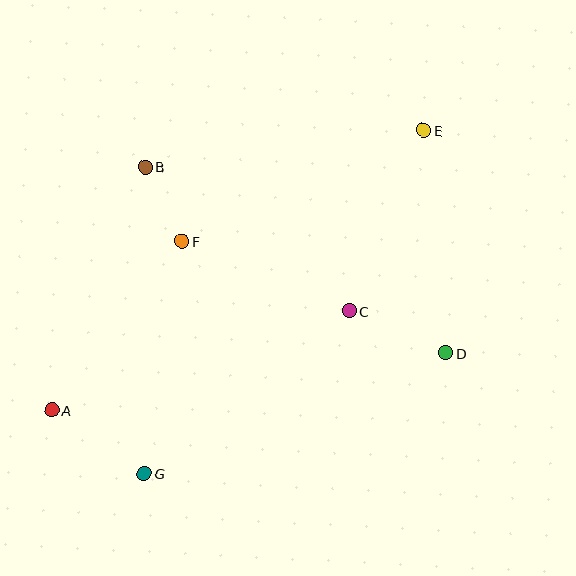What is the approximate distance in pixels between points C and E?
The distance between C and E is approximately 195 pixels.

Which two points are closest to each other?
Points B and F are closest to each other.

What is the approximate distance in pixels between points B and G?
The distance between B and G is approximately 306 pixels.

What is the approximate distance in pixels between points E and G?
The distance between E and G is approximately 442 pixels.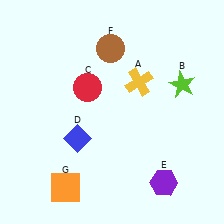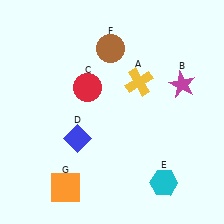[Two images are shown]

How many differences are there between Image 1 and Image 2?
There are 2 differences between the two images.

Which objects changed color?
B changed from lime to magenta. E changed from purple to cyan.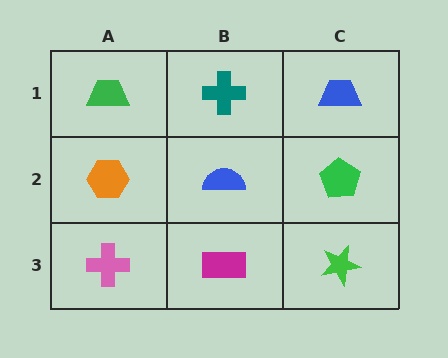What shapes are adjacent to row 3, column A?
An orange hexagon (row 2, column A), a magenta rectangle (row 3, column B).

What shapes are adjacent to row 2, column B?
A teal cross (row 1, column B), a magenta rectangle (row 3, column B), an orange hexagon (row 2, column A), a green pentagon (row 2, column C).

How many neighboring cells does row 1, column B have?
3.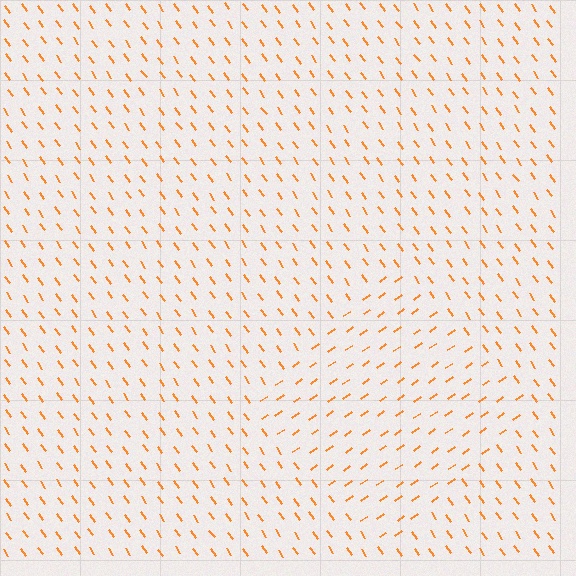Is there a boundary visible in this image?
Yes, there is a texture boundary formed by a change in line orientation.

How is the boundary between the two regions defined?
The boundary is defined purely by a change in line orientation (approximately 90 degrees difference). All lines are the same color and thickness.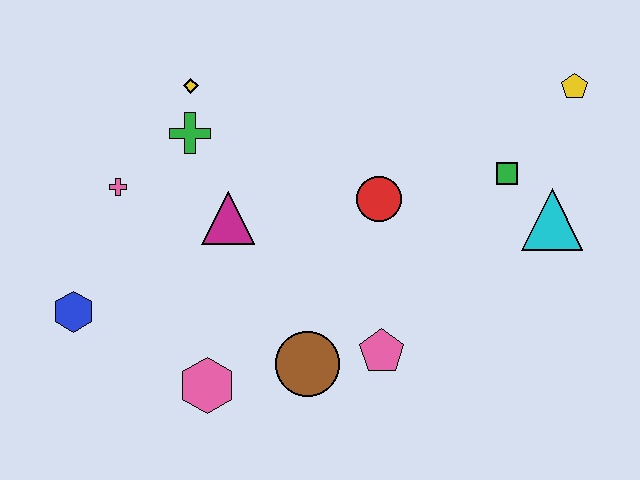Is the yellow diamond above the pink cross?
Yes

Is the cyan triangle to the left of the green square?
No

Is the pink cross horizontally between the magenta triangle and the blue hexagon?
Yes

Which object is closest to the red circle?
The green square is closest to the red circle.